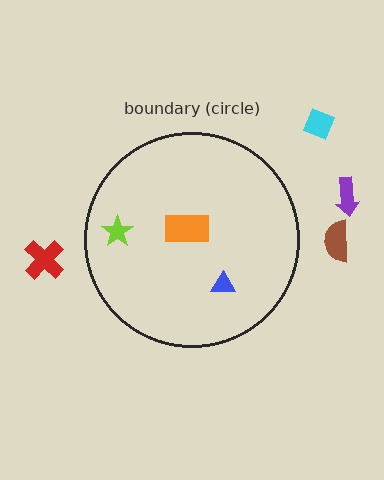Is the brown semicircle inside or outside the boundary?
Outside.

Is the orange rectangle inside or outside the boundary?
Inside.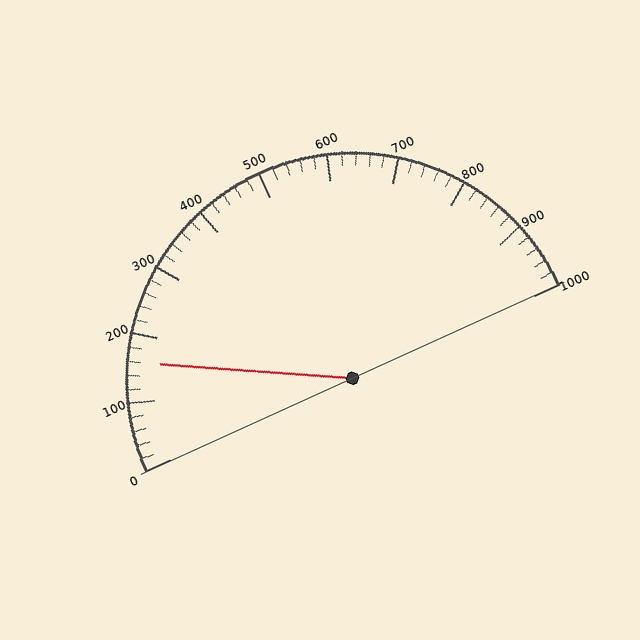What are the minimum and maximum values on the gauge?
The gauge ranges from 0 to 1000.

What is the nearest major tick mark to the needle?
The nearest major tick mark is 200.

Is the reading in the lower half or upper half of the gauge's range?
The reading is in the lower half of the range (0 to 1000).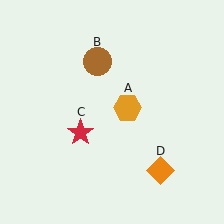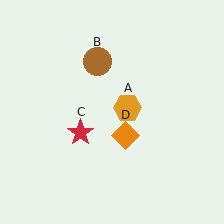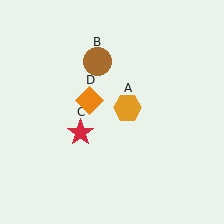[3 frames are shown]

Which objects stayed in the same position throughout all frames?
Orange hexagon (object A) and brown circle (object B) and red star (object C) remained stationary.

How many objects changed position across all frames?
1 object changed position: orange diamond (object D).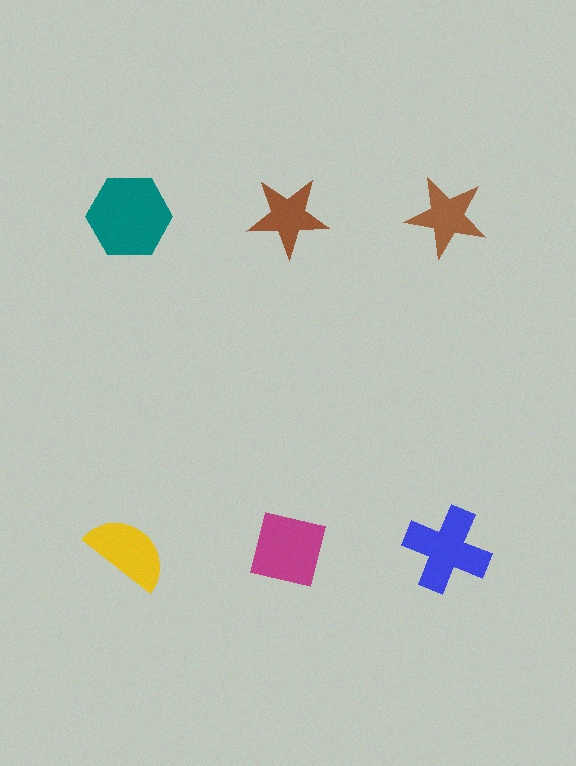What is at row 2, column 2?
A magenta square.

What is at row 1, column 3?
A brown star.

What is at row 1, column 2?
A brown star.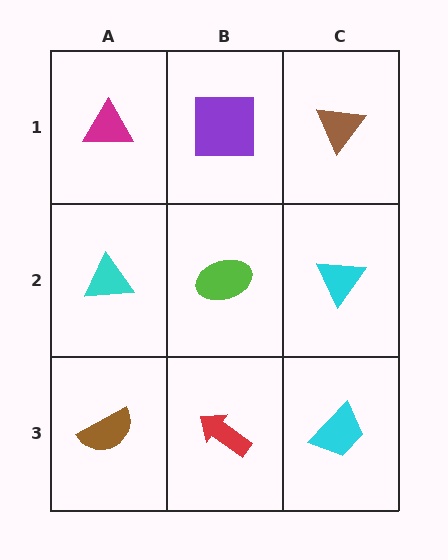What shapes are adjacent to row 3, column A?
A cyan triangle (row 2, column A), a red arrow (row 3, column B).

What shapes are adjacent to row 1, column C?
A cyan triangle (row 2, column C), a purple square (row 1, column B).